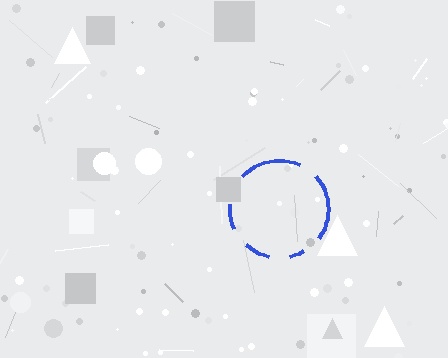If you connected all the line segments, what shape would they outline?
They would outline a circle.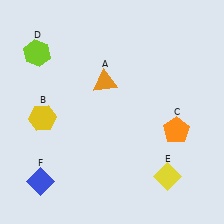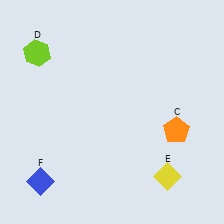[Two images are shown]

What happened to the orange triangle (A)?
The orange triangle (A) was removed in Image 2. It was in the top-left area of Image 1.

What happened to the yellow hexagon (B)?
The yellow hexagon (B) was removed in Image 2. It was in the bottom-left area of Image 1.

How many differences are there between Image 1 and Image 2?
There are 2 differences between the two images.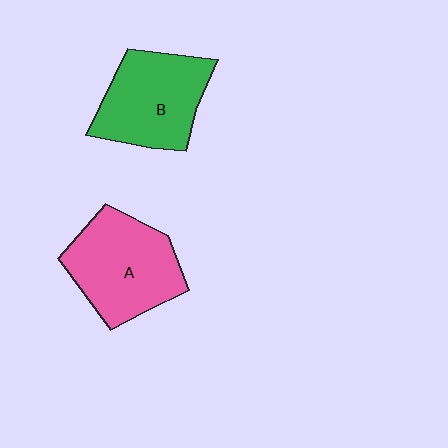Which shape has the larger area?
Shape A (pink).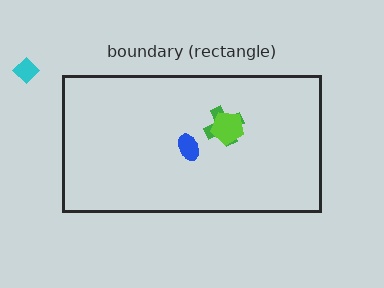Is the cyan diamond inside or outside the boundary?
Outside.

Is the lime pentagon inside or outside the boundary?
Inside.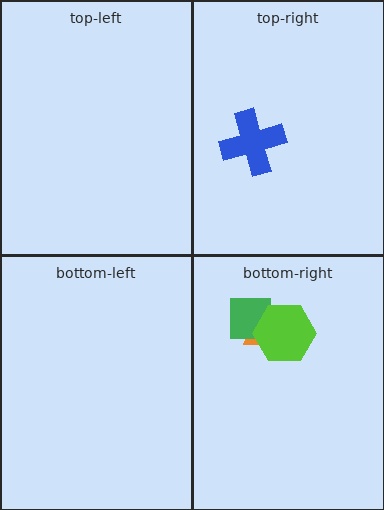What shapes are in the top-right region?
The blue cross.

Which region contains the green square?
The bottom-right region.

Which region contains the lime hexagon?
The bottom-right region.